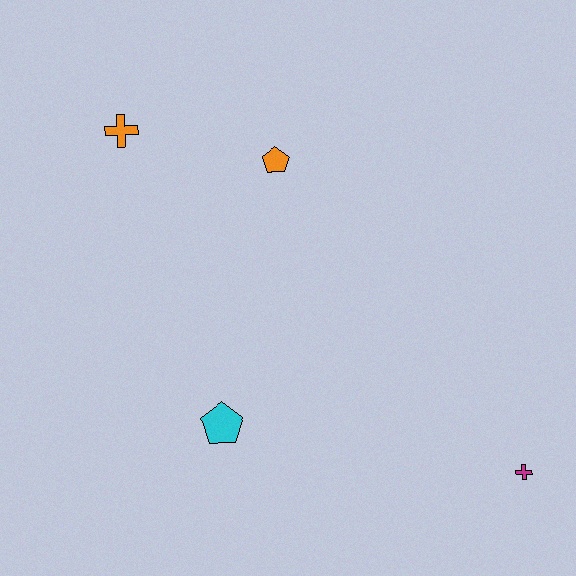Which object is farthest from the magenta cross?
The orange cross is farthest from the magenta cross.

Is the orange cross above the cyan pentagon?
Yes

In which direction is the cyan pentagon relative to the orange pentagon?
The cyan pentagon is below the orange pentagon.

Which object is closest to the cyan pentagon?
The orange pentagon is closest to the cyan pentagon.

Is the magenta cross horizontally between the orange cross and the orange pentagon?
No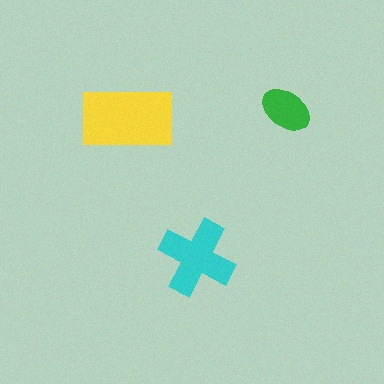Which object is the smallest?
The green ellipse.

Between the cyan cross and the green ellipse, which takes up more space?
The cyan cross.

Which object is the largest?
The yellow rectangle.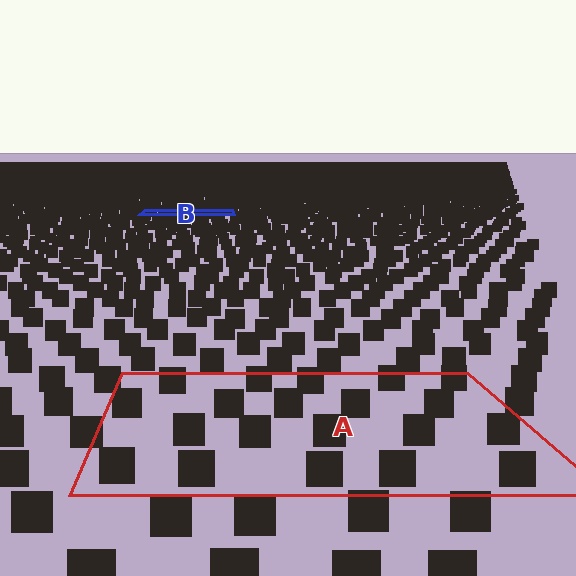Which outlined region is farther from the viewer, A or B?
Region B is farther from the viewer — the texture elements inside it appear smaller and more densely packed.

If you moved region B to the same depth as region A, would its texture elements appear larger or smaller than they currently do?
They would appear larger. At a closer depth, the same texture elements are projected at a bigger on-screen size.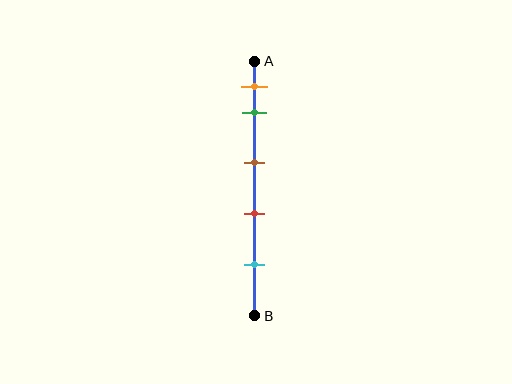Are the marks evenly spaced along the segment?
No, the marks are not evenly spaced.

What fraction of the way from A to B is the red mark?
The red mark is approximately 60% (0.6) of the way from A to B.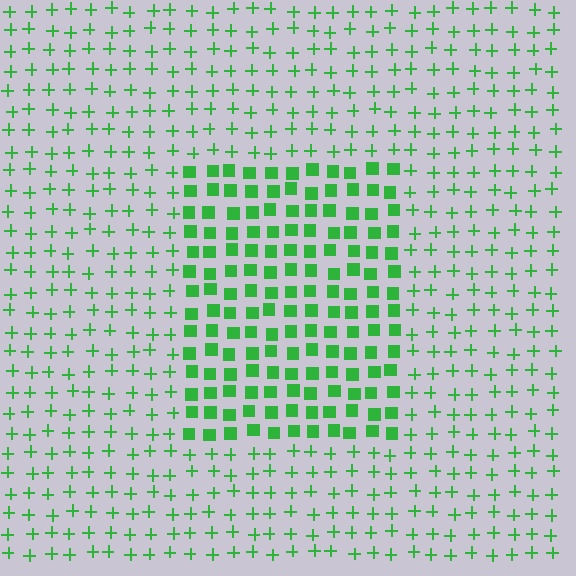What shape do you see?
I see a rectangle.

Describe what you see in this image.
The image is filled with small green elements arranged in a uniform grid. A rectangle-shaped region contains squares, while the surrounding area contains plus signs. The boundary is defined purely by the change in element shape.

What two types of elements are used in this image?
The image uses squares inside the rectangle region and plus signs outside it.